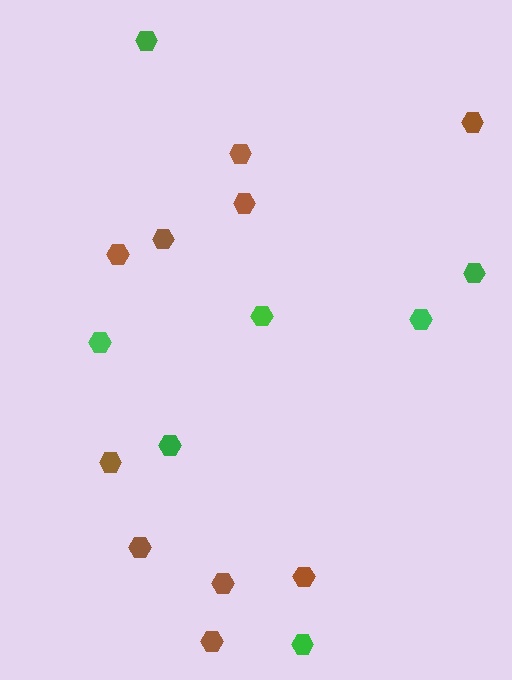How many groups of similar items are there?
There are 2 groups: one group of brown hexagons (10) and one group of green hexagons (7).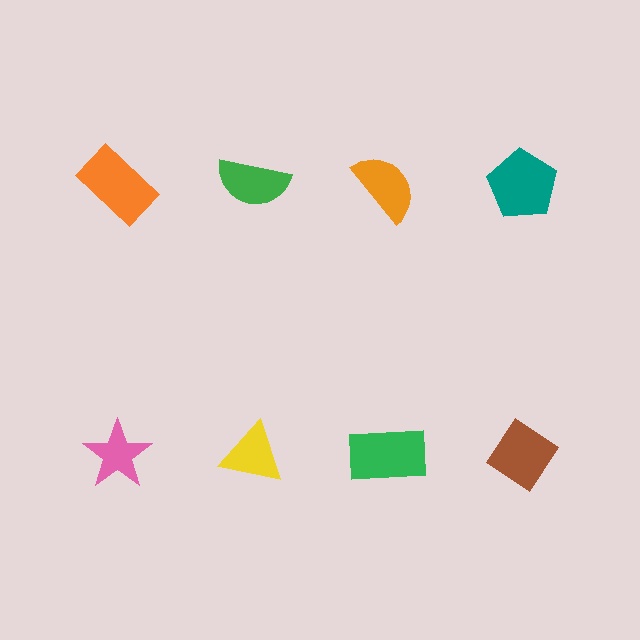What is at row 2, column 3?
A green rectangle.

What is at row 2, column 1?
A pink star.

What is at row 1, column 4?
A teal pentagon.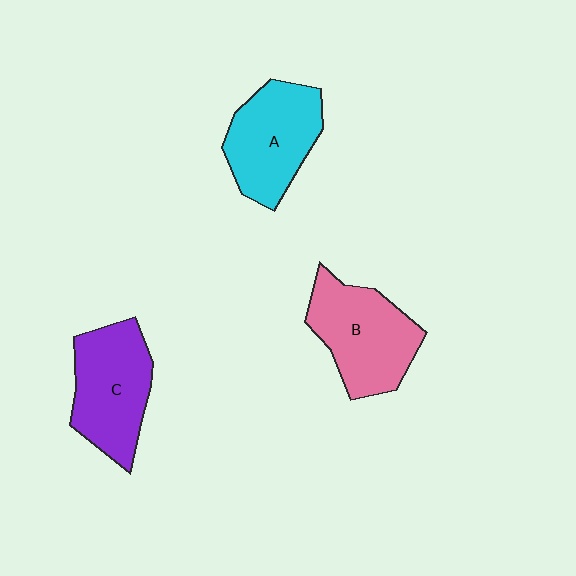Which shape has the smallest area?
Shape A (cyan).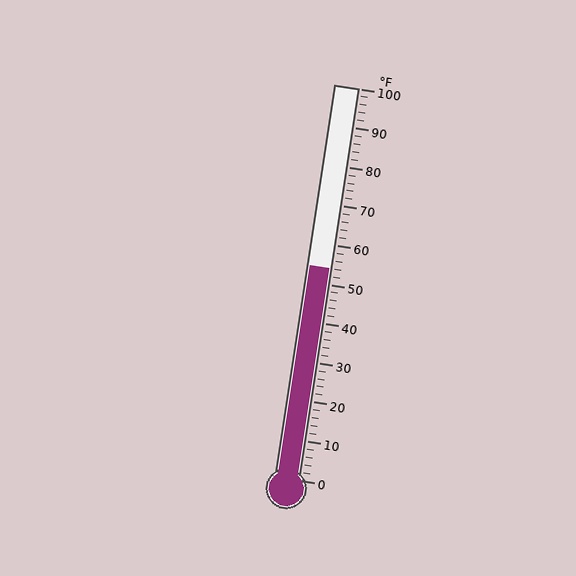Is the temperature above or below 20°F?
The temperature is above 20°F.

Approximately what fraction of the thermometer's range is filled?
The thermometer is filled to approximately 55% of its range.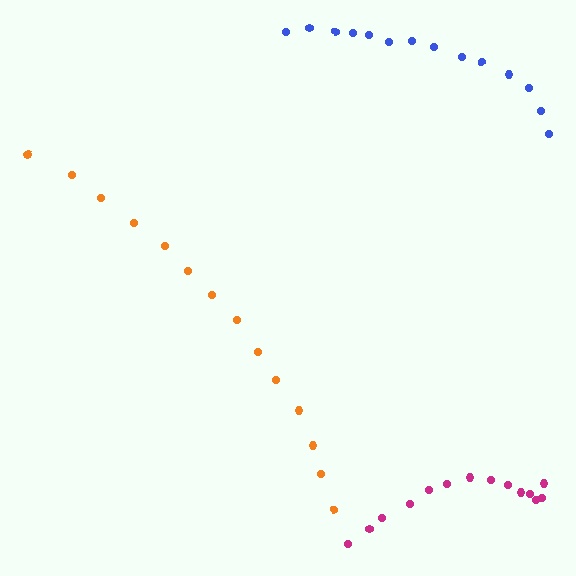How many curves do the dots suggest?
There are 3 distinct paths.